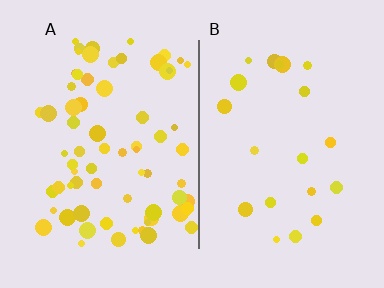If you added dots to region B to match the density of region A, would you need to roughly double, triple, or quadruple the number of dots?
Approximately triple.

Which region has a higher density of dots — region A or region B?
A (the left).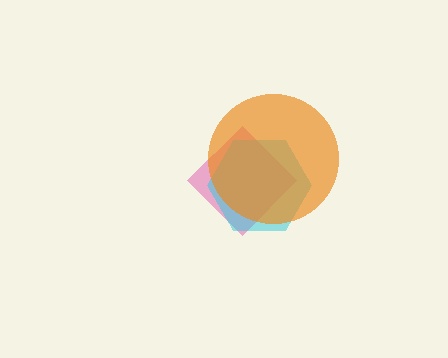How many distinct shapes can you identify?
There are 3 distinct shapes: a pink diamond, a cyan hexagon, an orange circle.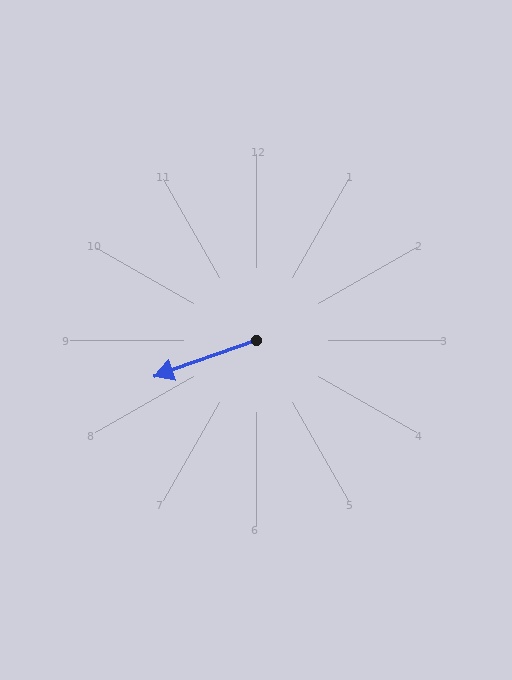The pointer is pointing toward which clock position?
Roughly 8 o'clock.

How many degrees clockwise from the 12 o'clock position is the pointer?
Approximately 251 degrees.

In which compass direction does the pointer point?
West.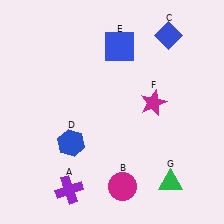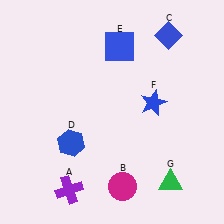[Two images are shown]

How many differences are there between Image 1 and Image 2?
There is 1 difference between the two images.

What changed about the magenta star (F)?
In Image 1, F is magenta. In Image 2, it changed to blue.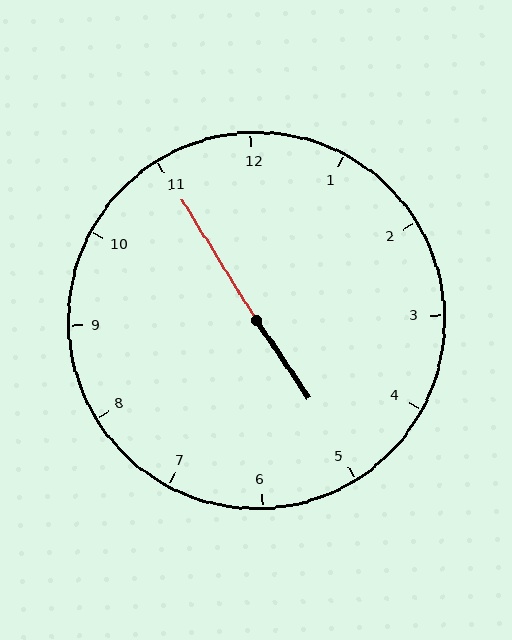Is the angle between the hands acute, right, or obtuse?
It is obtuse.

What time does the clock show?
4:55.